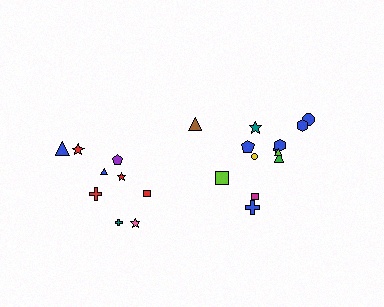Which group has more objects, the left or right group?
The right group.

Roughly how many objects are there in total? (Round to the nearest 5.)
Roughly 20 objects in total.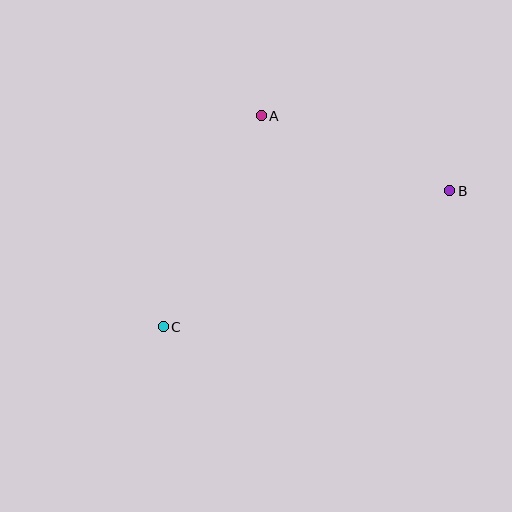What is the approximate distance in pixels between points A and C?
The distance between A and C is approximately 233 pixels.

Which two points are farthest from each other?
Points B and C are farthest from each other.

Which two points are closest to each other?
Points A and B are closest to each other.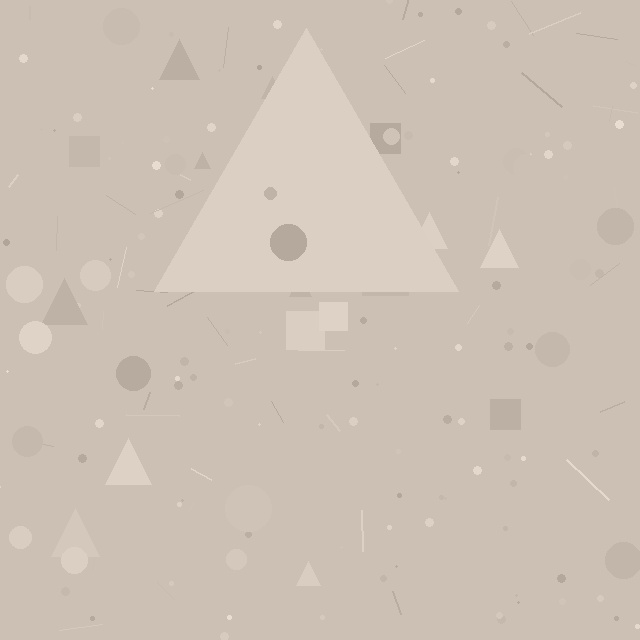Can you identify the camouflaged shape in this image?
The camouflaged shape is a triangle.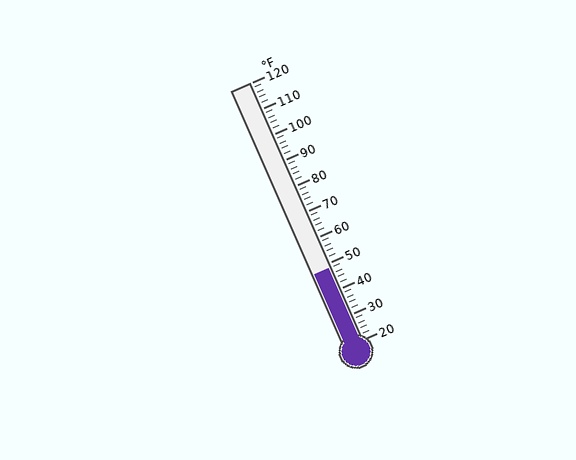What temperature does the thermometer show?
The thermometer shows approximately 48°F.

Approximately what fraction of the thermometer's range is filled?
The thermometer is filled to approximately 30% of its range.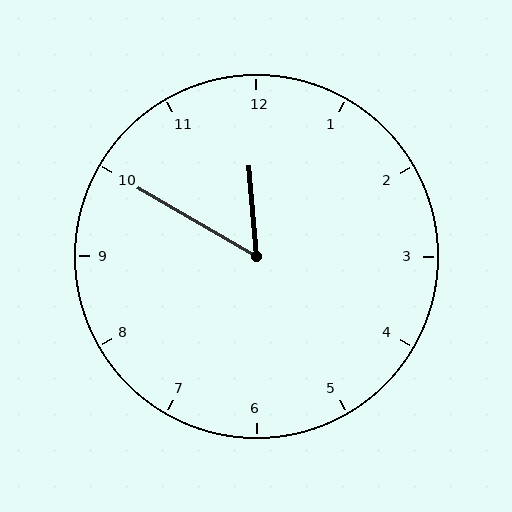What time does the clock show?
11:50.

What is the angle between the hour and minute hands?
Approximately 55 degrees.